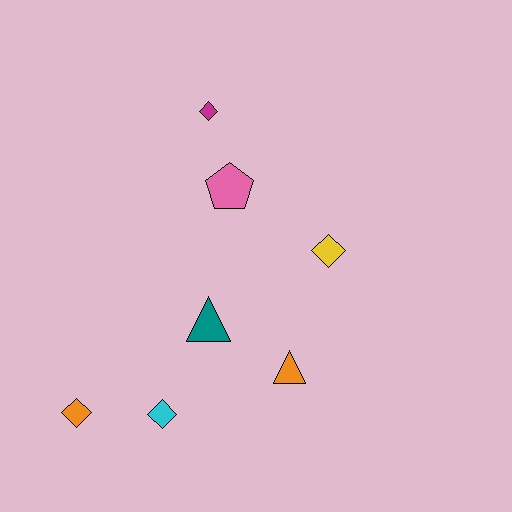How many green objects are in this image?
There are no green objects.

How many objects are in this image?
There are 7 objects.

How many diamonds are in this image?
There are 4 diamonds.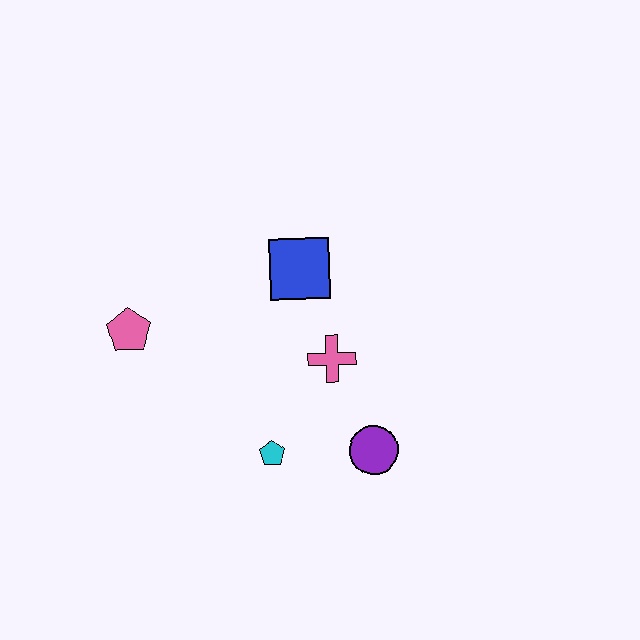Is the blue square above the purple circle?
Yes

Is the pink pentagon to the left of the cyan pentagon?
Yes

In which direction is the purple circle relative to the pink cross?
The purple circle is below the pink cross.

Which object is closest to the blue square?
The pink cross is closest to the blue square.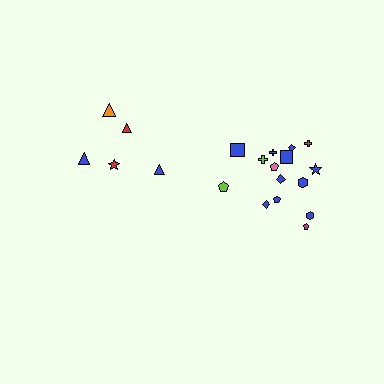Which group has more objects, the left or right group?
The right group.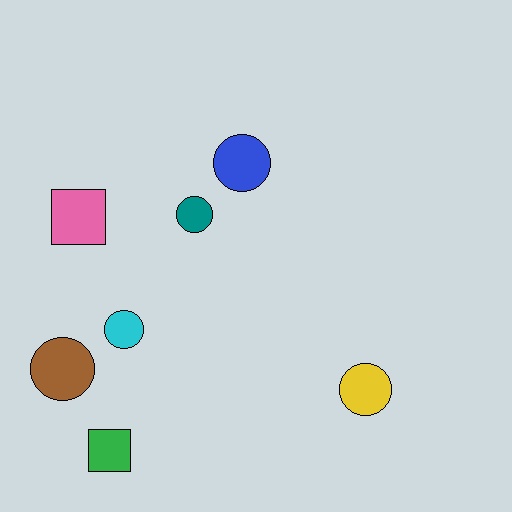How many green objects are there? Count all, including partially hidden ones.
There is 1 green object.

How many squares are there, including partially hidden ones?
There are 2 squares.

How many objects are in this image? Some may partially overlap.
There are 7 objects.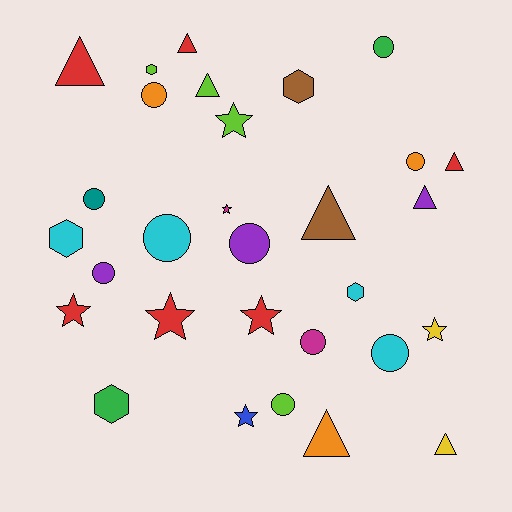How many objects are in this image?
There are 30 objects.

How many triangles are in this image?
There are 8 triangles.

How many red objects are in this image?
There are 6 red objects.